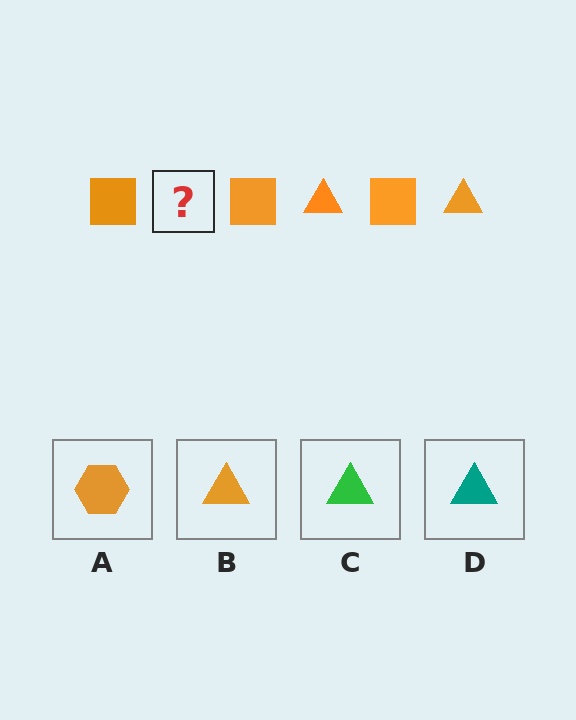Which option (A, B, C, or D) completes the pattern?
B.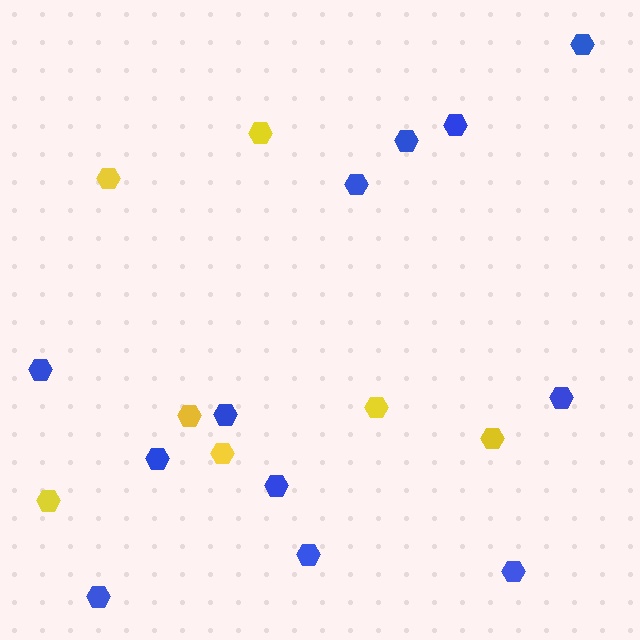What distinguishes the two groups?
There are 2 groups: one group of blue hexagons (12) and one group of yellow hexagons (7).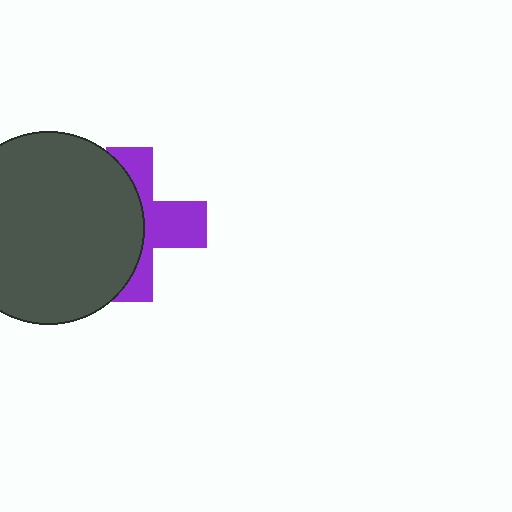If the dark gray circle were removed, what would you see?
You would see the complete purple cross.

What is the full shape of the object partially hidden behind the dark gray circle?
The partially hidden object is a purple cross.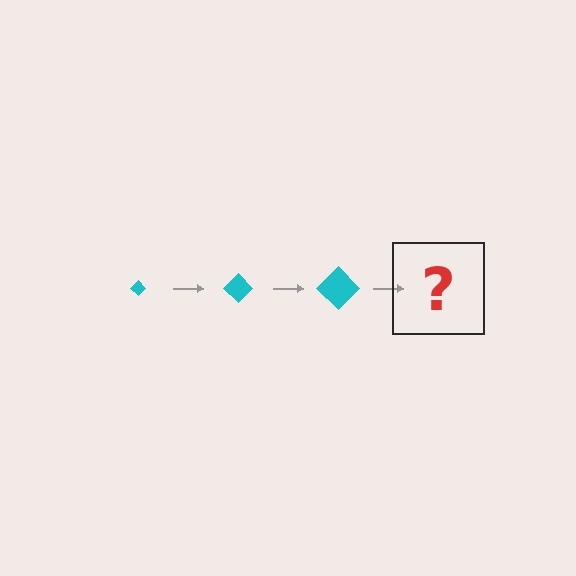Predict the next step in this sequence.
The next step is a cyan diamond, larger than the previous one.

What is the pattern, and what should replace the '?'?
The pattern is that the diamond gets progressively larger each step. The '?' should be a cyan diamond, larger than the previous one.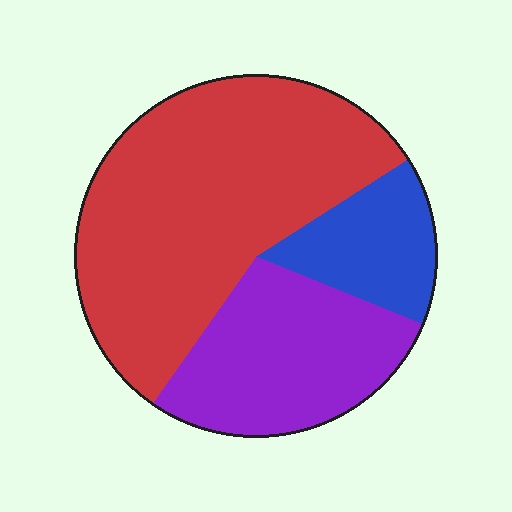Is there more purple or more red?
Red.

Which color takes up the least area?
Blue, at roughly 15%.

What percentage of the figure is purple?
Purple takes up about one quarter (1/4) of the figure.